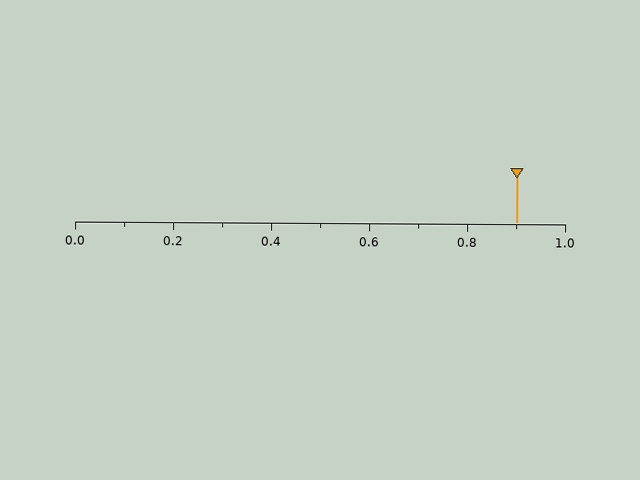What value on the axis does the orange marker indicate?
The marker indicates approximately 0.9.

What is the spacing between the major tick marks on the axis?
The major ticks are spaced 0.2 apart.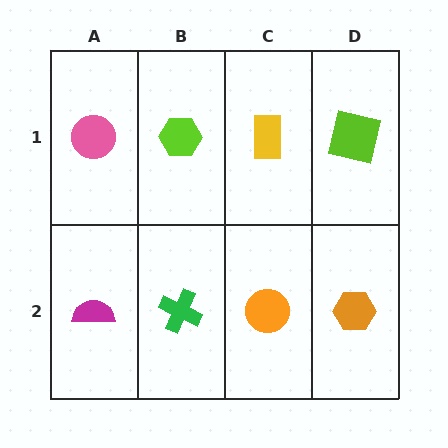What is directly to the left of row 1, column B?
A pink circle.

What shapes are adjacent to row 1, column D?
An orange hexagon (row 2, column D), a yellow rectangle (row 1, column C).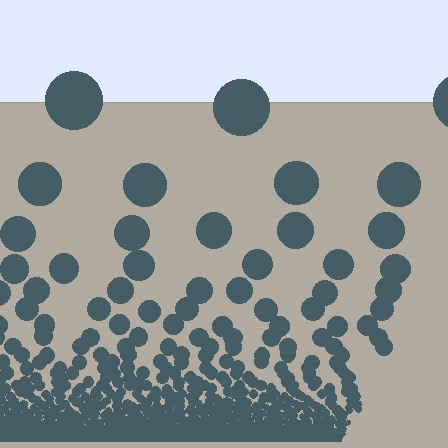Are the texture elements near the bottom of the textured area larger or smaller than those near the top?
Smaller. The gradient is inverted — elements near the bottom are smaller and denser.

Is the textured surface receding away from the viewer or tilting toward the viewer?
The surface appears to tilt toward the viewer. Texture elements get larger and sparser toward the top.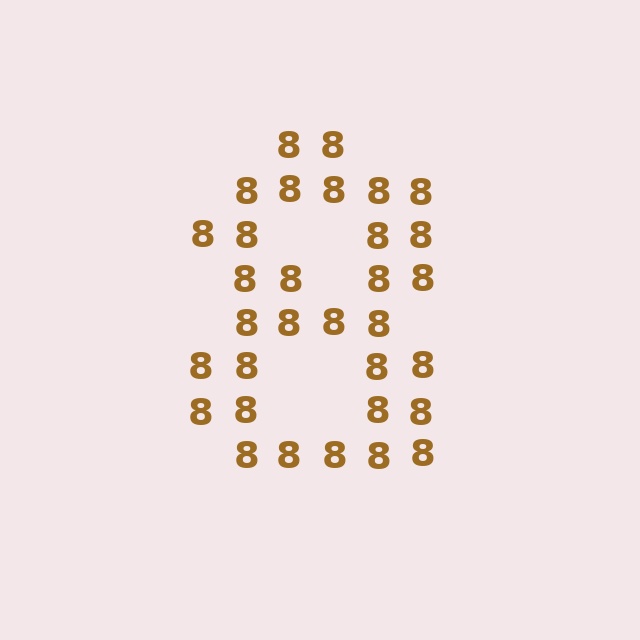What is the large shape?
The large shape is the digit 8.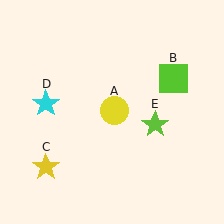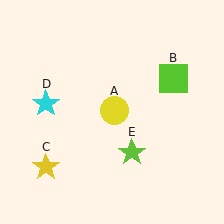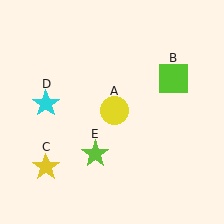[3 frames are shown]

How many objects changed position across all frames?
1 object changed position: lime star (object E).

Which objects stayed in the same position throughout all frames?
Yellow circle (object A) and lime square (object B) and yellow star (object C) and cyan star (object D) remained stationary.